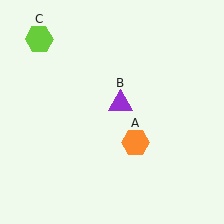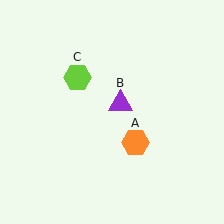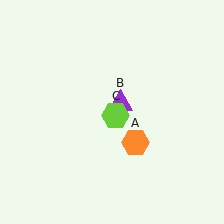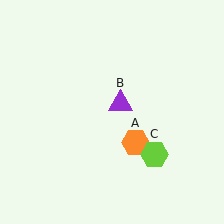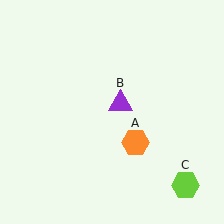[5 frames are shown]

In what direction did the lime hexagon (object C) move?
The lime hexagon (object C) moved down and to the right.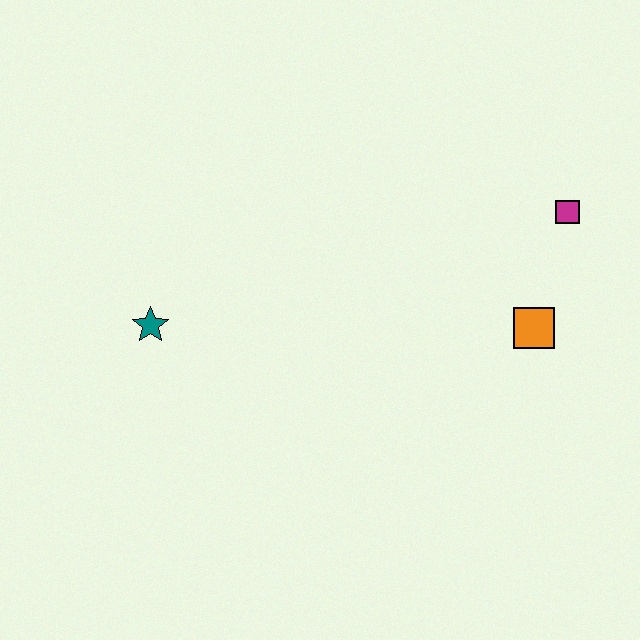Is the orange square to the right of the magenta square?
No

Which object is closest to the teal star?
The orange square is closest to the teal star.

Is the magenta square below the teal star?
No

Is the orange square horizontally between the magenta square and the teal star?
Yes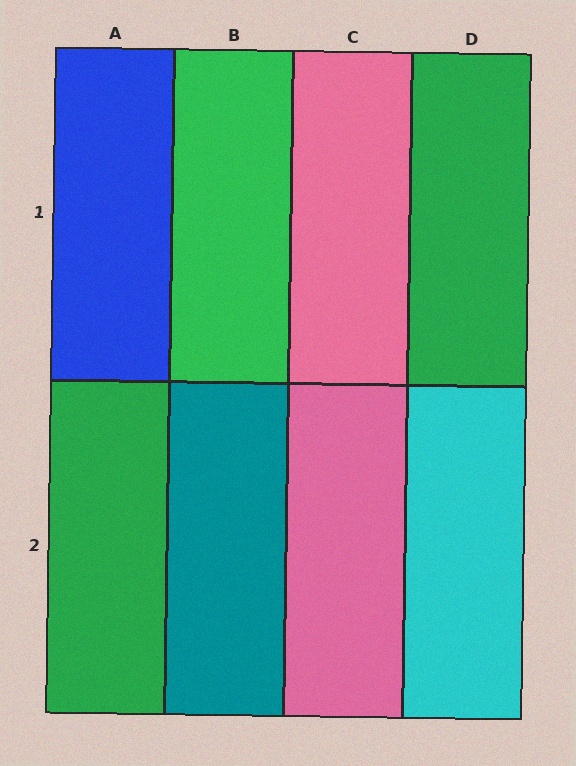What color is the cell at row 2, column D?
Cyan.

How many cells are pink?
2 cells are pink.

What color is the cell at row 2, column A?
Green.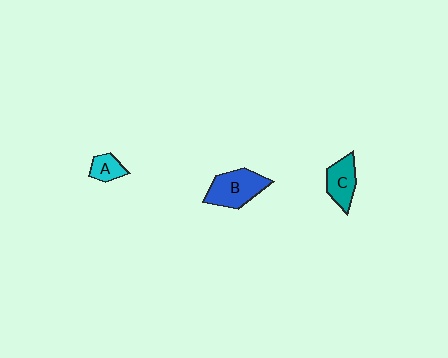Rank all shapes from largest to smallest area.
From largest to smallest: B (blue), C (teal), A (cyan).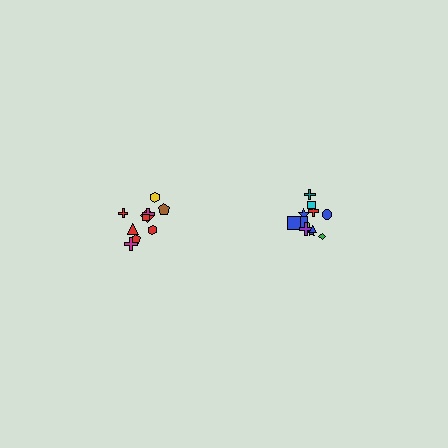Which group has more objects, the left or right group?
The right group.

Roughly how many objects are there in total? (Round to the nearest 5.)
Roughly 20 objects in total.